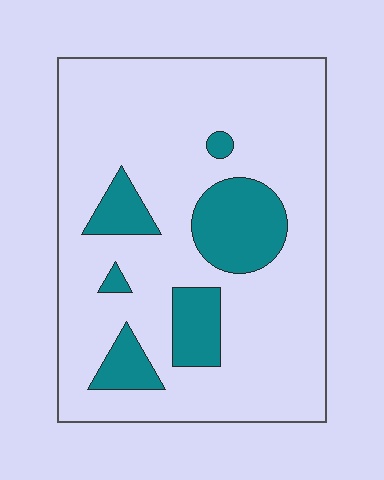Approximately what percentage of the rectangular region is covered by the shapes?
Approximately 20%.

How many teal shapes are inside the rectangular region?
6.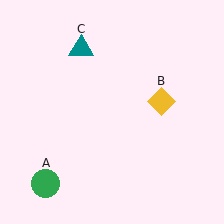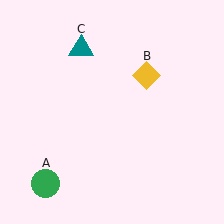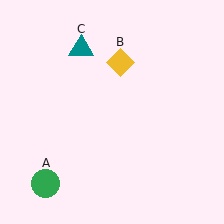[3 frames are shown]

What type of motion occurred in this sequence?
The yellow diamond (object B) rotated counterclockwise around the center of the scene.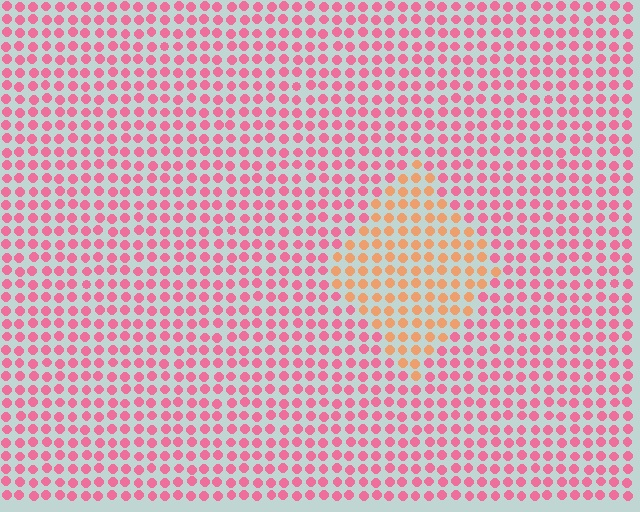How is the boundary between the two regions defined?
The boundary is defined purely by a slight shift in hue (about 45 degrees). Spacing, size, and orientation are identical on both sides.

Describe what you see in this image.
The image is filled with small pink elements in a uniform arrangement. A diamond-shaped region is visible where the elements are tinted to a slightly different hue, forming a subtle color boundary.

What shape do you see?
I see a diamond.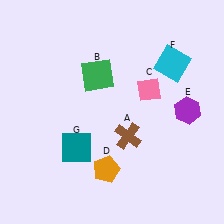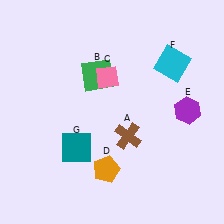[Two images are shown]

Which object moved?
The pink diamond (C) moved left.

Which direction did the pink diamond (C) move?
The pink diamond (C) moved left.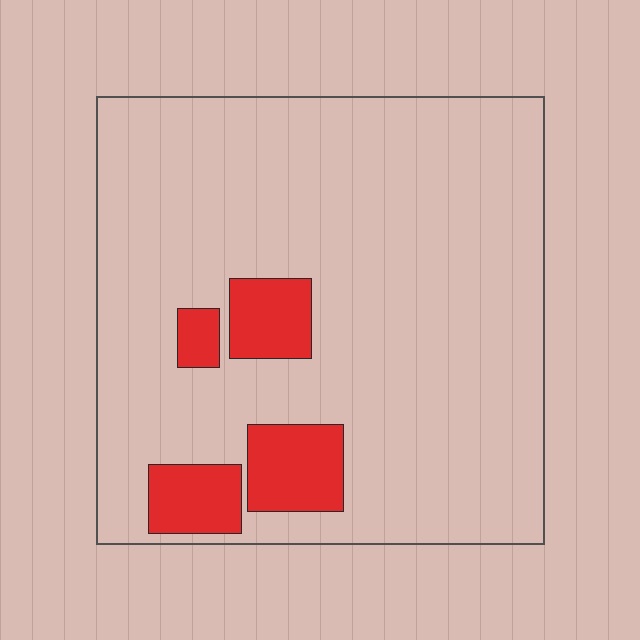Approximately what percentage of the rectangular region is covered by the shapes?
Approximately 10%.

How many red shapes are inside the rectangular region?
4.